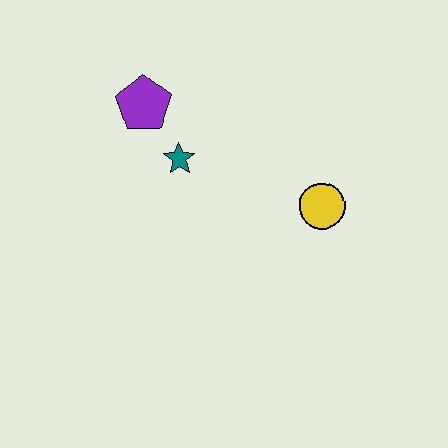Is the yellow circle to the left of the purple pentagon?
No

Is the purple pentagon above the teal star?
Yes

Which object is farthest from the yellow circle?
The purple pentagon is farthest from the yellow circle.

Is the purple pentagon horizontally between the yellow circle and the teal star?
No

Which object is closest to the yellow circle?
The teal star is closest to the yellow circle.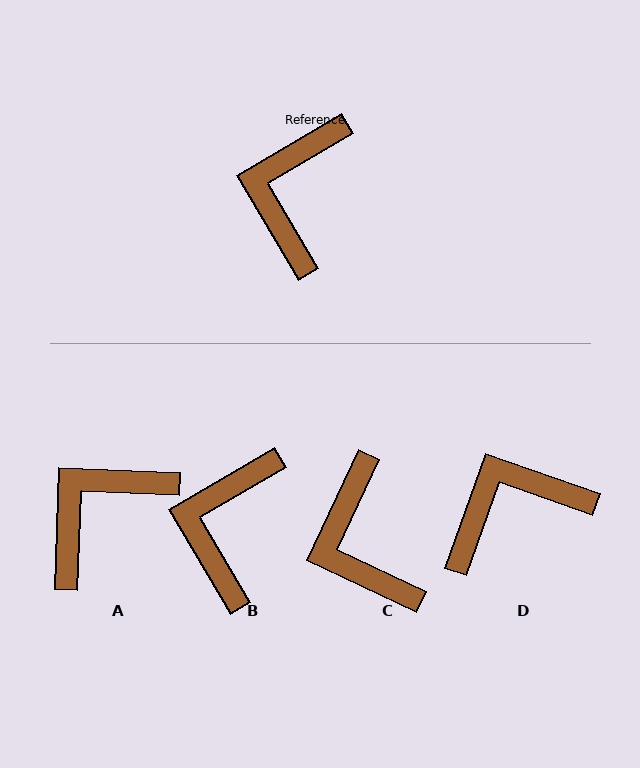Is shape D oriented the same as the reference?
No, it is off by about 50 degrees.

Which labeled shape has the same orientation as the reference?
B.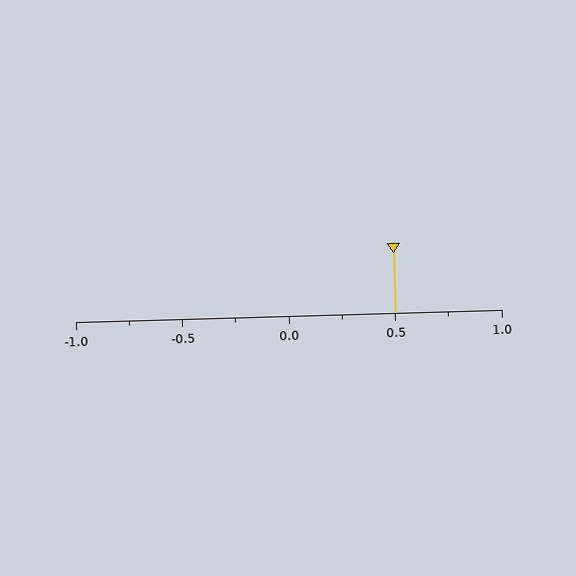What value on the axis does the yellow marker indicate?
The marker indicates approximately 0.5.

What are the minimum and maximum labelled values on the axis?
The axis runs from -1.0 to 1.0.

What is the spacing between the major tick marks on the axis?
The major ticks are spaced 0.5 apart.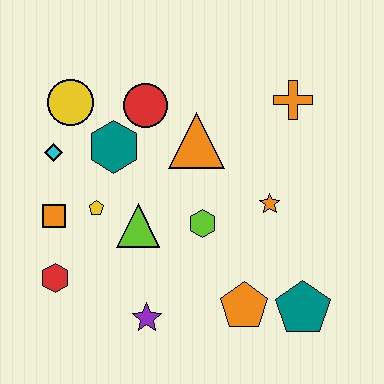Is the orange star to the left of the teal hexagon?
No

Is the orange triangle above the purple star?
Yes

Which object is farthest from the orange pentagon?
The yellow circle is farthest from the orange pentagon.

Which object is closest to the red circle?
The teal hexagon is closest to the red circle.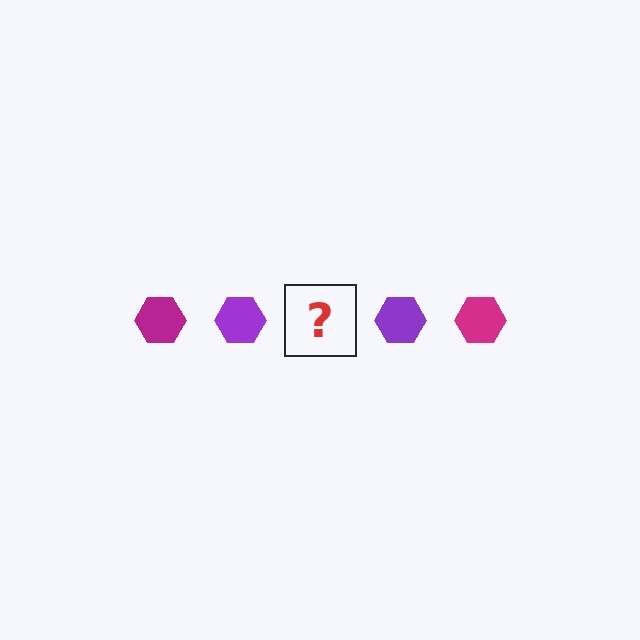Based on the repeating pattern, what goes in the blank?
The blank should be a magenta hexagon.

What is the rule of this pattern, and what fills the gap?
The rule is that the pattern cycles through magenta, purple hexagons. The gap should be filled with a magenta hexagon.